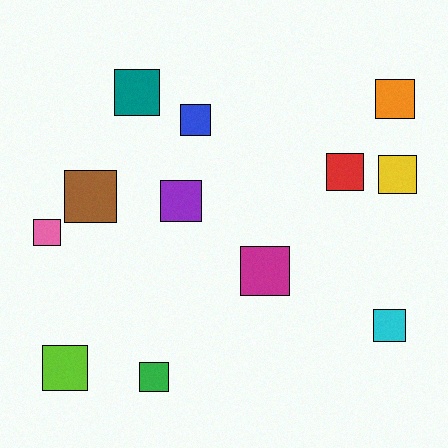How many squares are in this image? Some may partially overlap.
There are 12 squares.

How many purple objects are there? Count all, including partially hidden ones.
There is 1 purple object.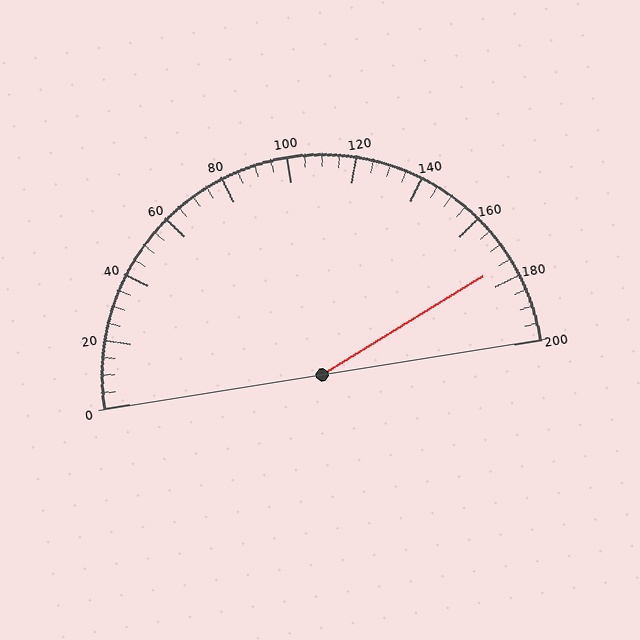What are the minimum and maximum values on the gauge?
The gauge ranges from 0 to 200.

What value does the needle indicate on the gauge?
The needle indicates approximately 175.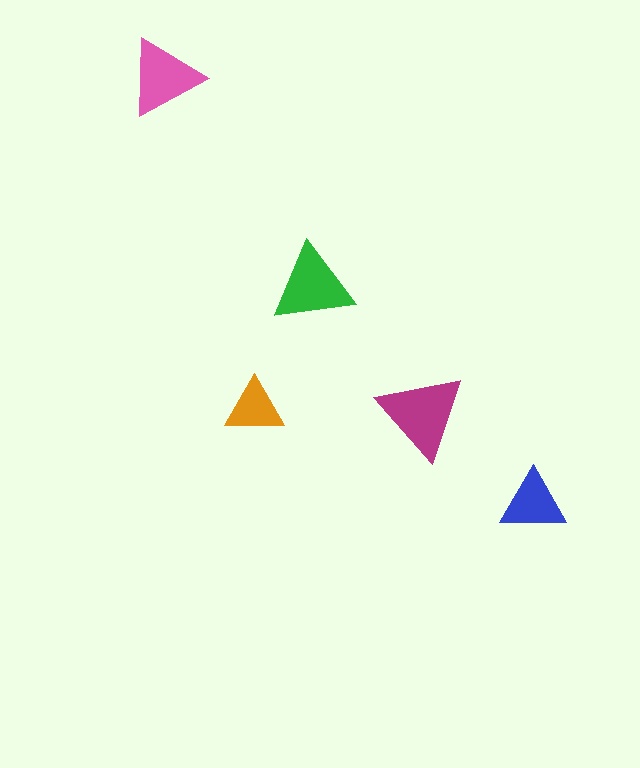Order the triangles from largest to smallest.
the magenta one, the green one, the pink one, the blue one, the orange one.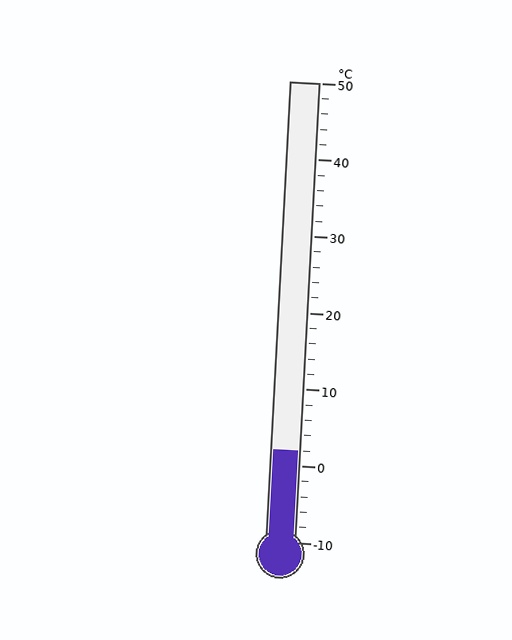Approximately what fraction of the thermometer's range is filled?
The thermometer is filled to approximately 20% of its range.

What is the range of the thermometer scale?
The thermometer scale ranges from -10°C to 50°C.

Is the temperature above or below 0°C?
The temperature is above 0°C.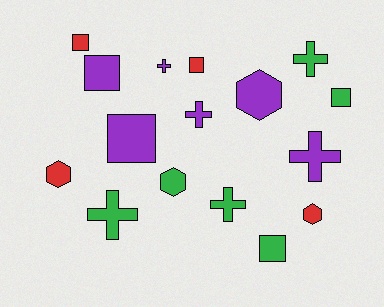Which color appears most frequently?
Green, with 6 objects.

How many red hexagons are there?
There are 2 red hexagons.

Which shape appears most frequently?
Cross, with 6 objects.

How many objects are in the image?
There are 16 objects.